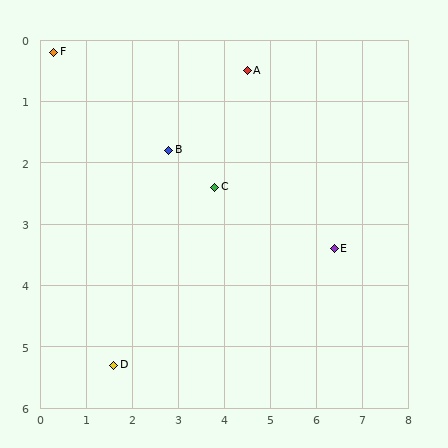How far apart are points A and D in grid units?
Points A and D are about 5.6 grid units apart.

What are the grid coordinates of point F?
Point F is at approximately (0.3, 0.2).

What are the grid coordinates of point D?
Point D is at approximately (1.6, 5.3).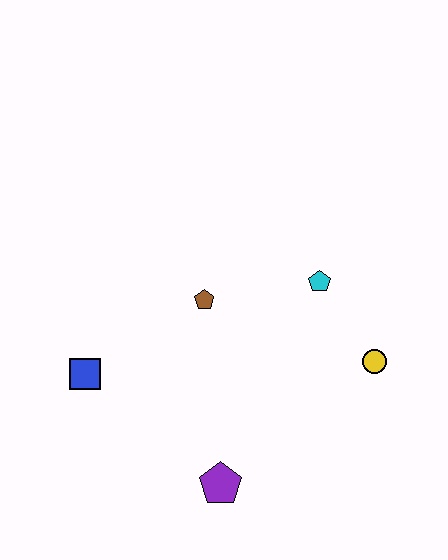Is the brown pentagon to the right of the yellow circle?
No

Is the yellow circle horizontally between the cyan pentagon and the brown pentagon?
No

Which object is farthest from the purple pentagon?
The cyan pentagon is farthest from the purple pentagon.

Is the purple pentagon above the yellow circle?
No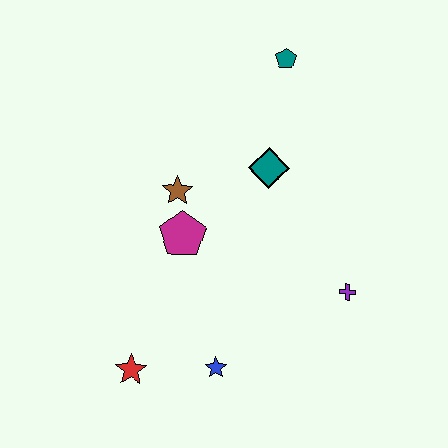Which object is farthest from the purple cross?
The teal pentagon is farthest from the purple cross.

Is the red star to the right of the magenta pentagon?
No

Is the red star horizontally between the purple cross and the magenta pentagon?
No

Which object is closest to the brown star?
The magenta pentagon is closest to the brown star.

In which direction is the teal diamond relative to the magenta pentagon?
The teal diamond is to the right of the magenta pentagon.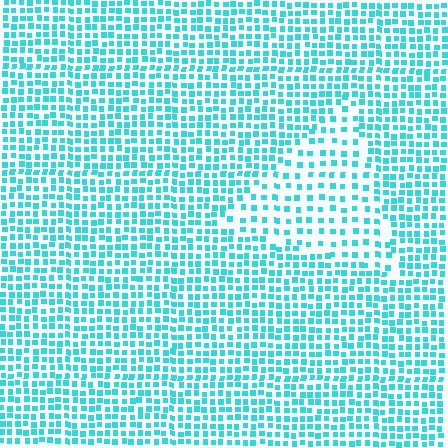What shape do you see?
I see a triangle.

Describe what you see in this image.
The image contains small cyan elements arranged at two different densities. A triangle-shaped region is visible where the elements are less densely packed than the surrounding area.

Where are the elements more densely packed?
The elements are more densely packed outside the triangle boundary.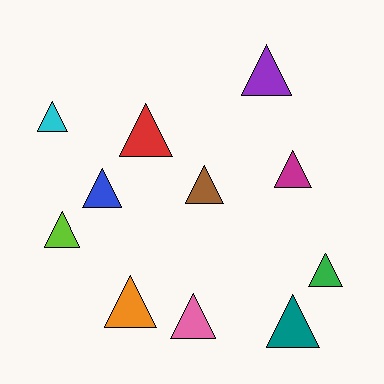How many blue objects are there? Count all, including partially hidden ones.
There is 1 blue object.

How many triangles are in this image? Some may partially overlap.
There are 11 triangles.